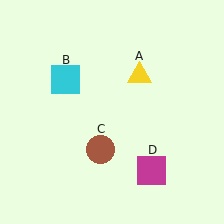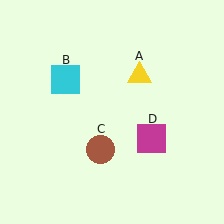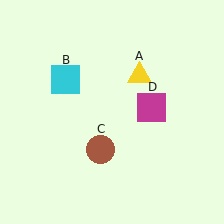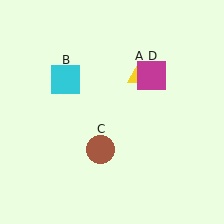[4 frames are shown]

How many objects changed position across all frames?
1 object changed position: magenta square (object D).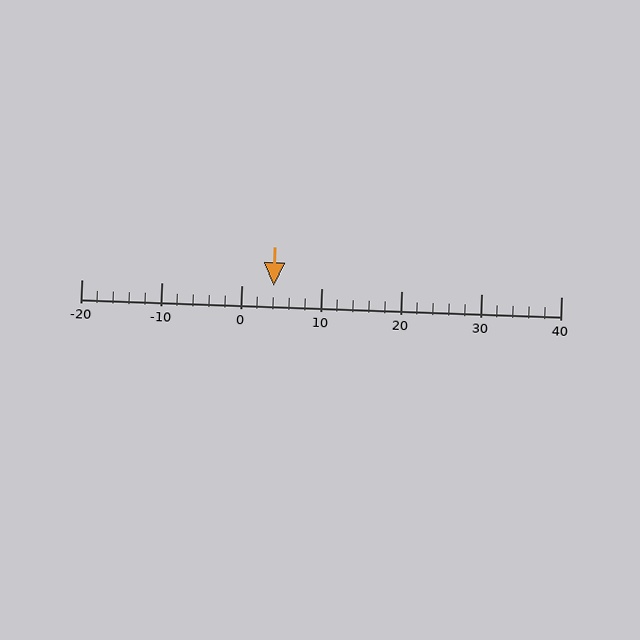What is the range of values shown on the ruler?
The ruler shows values from -20 to 40.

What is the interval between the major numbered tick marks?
The major tick marks are spaced 10 units apart.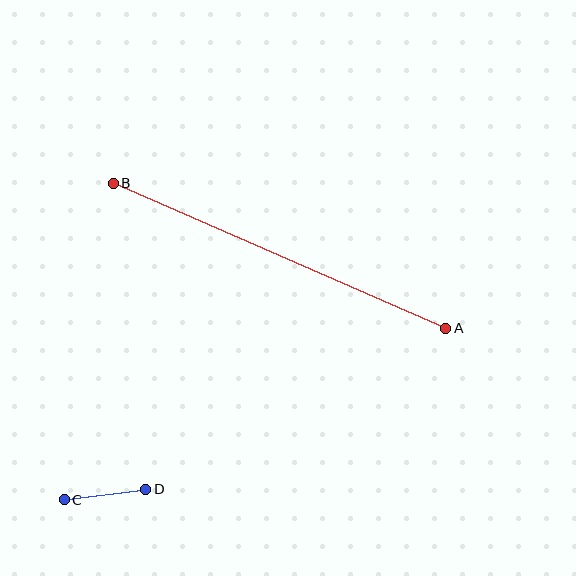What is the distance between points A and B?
The distance is approximately 363 pixels.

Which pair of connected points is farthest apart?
Points A and B are farthest apart.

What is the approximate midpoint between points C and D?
The midpoint is at approximately (105, 494) pixels.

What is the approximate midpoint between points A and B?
The midpoint is at approximately (279, 256) pixels.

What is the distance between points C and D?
The distance is approximately 82 pixels.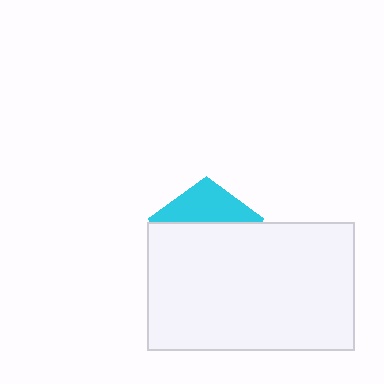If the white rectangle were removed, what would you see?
You would see the complete cyan pentagon.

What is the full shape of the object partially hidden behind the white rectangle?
The partially hidden object is a cyan pentagon.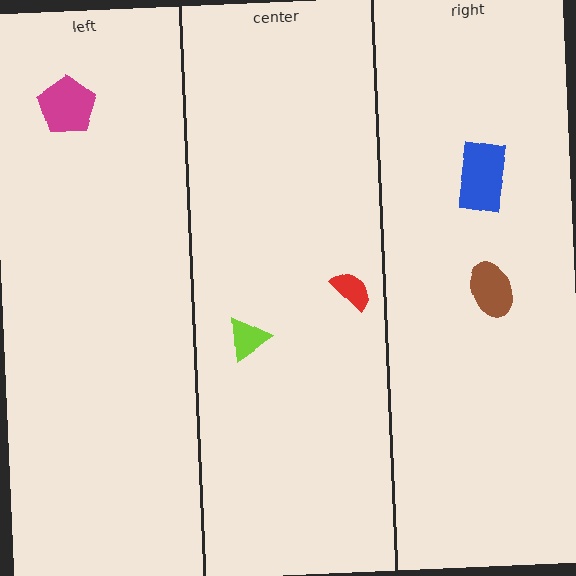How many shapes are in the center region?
2.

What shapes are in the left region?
The magenta pentagon.